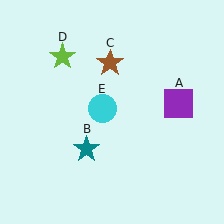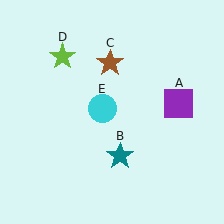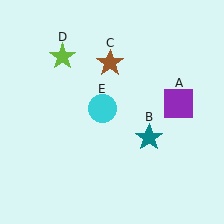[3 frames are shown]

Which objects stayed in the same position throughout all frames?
Purple square (object A) and brown star (object C) and lime star (object D) and cyan circle (object E) remained stationary.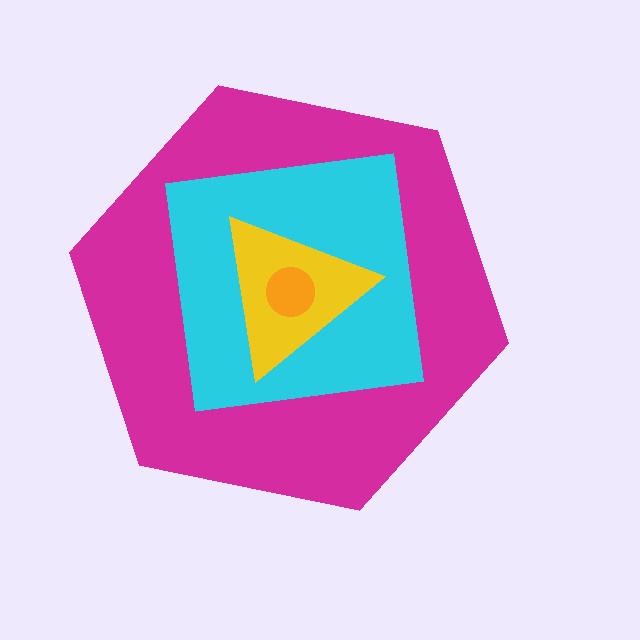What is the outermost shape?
The magenta hexagon.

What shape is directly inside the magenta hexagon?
The cyan square.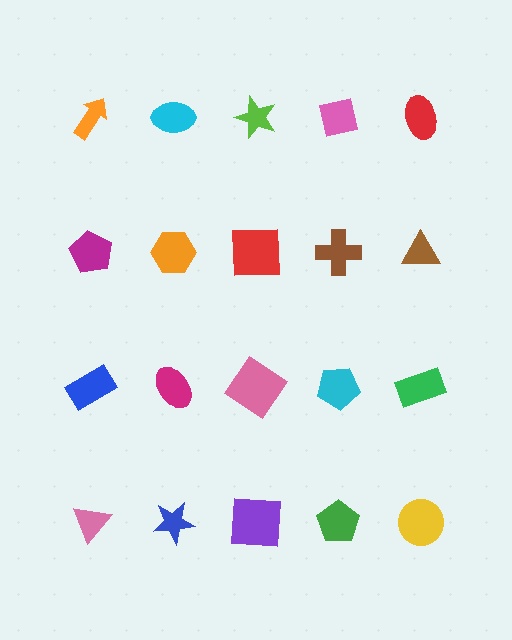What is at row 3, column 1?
A blue rectangle.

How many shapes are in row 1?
5 shapes.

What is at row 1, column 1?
An orange arrow.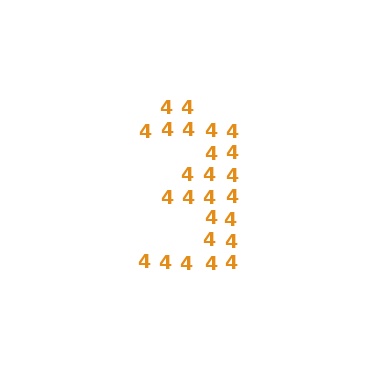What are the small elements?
The small elements are digit 4's.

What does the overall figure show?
The overall figure shows the digit 3.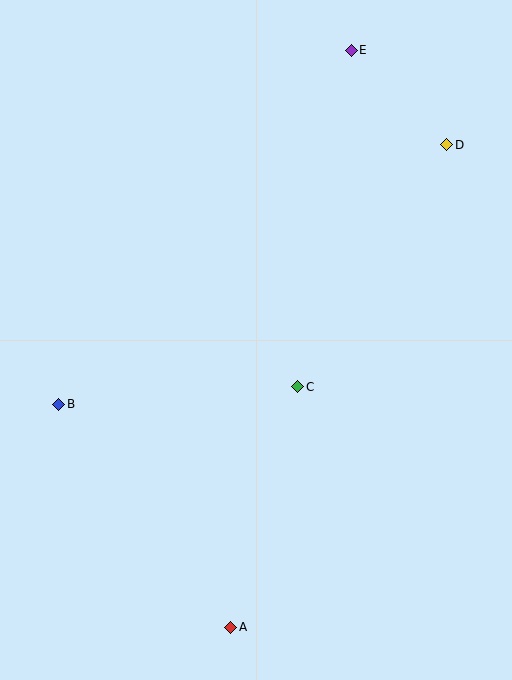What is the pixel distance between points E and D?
The distance between E and D is 134 pixels.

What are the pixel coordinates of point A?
Point A is at (231, 627).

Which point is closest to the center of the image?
Point C at (298, 387) is closest to the center.